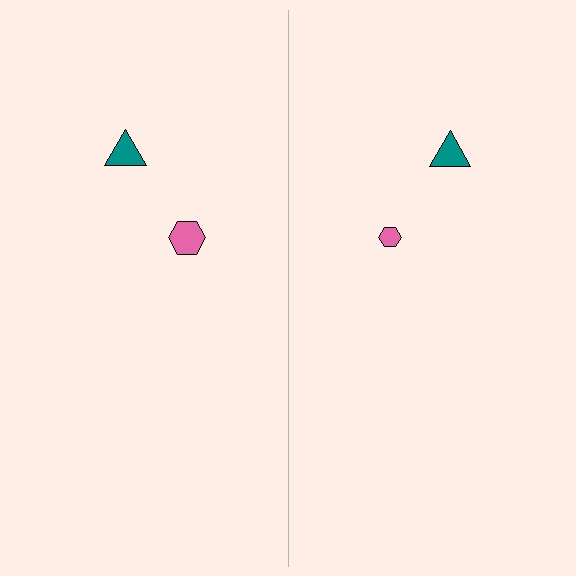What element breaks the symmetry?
The pink hexagon on the right side has a different size than its mirror counterpart.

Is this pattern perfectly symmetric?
No, the pattern is not perfectly symmetric. The pink hexagon on the right side has a different size than its mirror counterpart.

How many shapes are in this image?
There are 4 shapes in this image.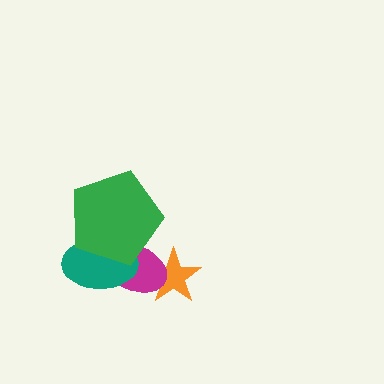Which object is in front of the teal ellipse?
The green pentagon is in front of the teal ellipse.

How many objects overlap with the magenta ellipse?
3 objects overlap with the magenta ellipse.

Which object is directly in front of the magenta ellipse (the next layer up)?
The teal ellipse is directly in front of the magenta ellipse.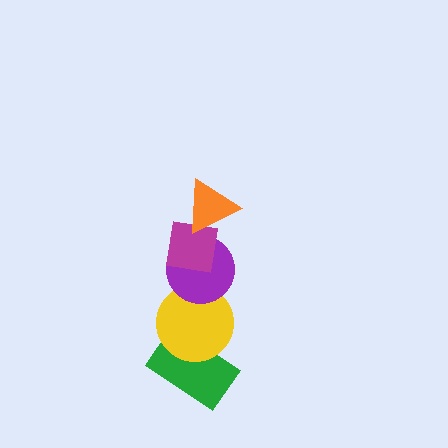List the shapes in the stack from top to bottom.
From top to bottom: the orange triangle, the magenta square, the purple circle, the yellow circle, the green rectangle.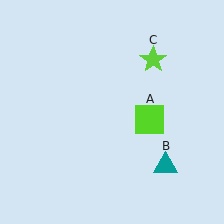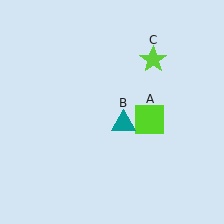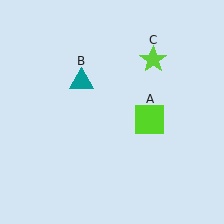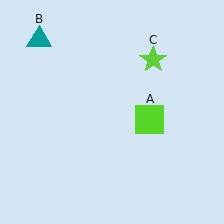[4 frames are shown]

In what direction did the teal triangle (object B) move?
The teal triangle (object B) moved up and to the left.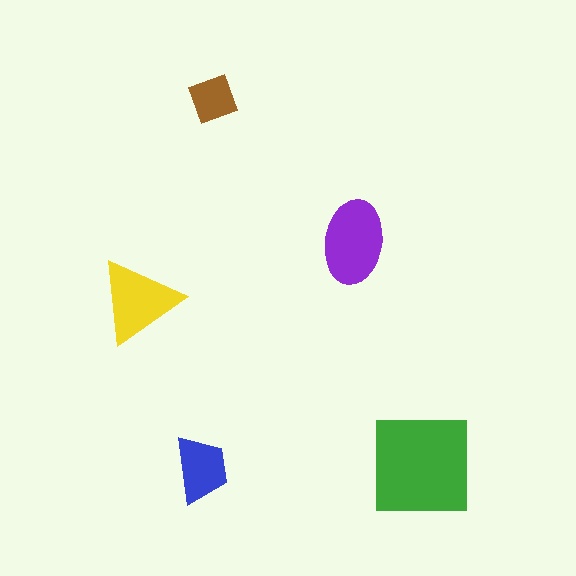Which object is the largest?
The green square.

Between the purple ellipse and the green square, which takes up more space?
The green square.